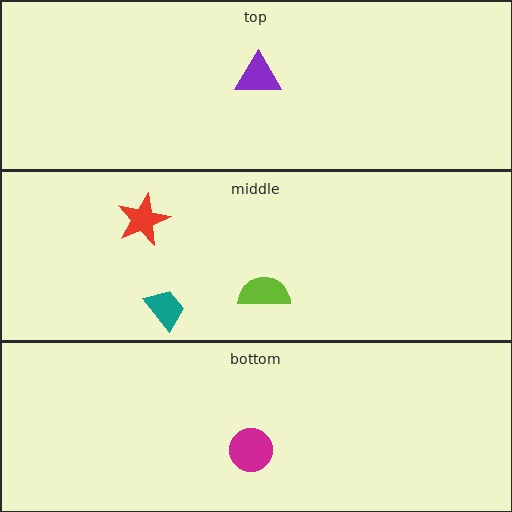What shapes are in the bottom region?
The magenta circle.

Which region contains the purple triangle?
The top region.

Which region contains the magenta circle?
The bottom region.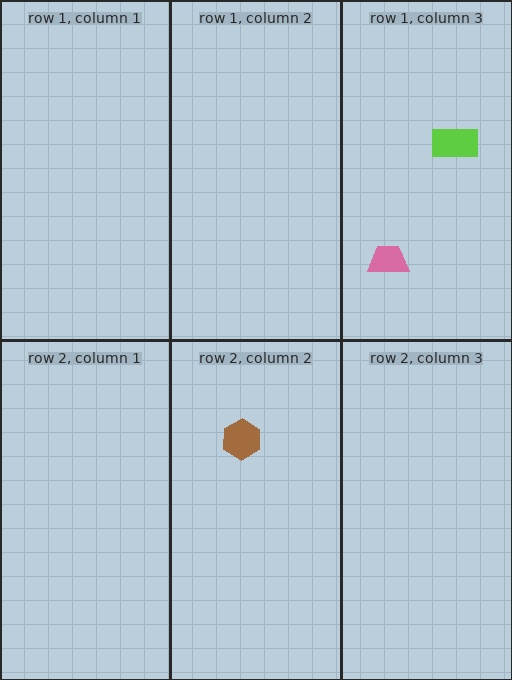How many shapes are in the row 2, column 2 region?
1.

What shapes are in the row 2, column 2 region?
The brown hexagon.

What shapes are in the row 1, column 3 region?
The pink trapezoid, the lime rectangle.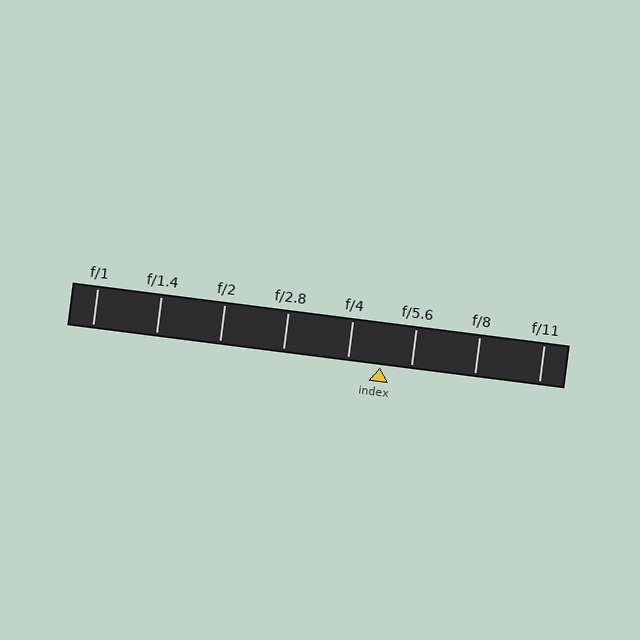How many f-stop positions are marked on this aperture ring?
There are 8 f-stop positions marked.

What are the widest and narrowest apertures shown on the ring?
The widest aperture shown is f/1 and the narrowest is f/11.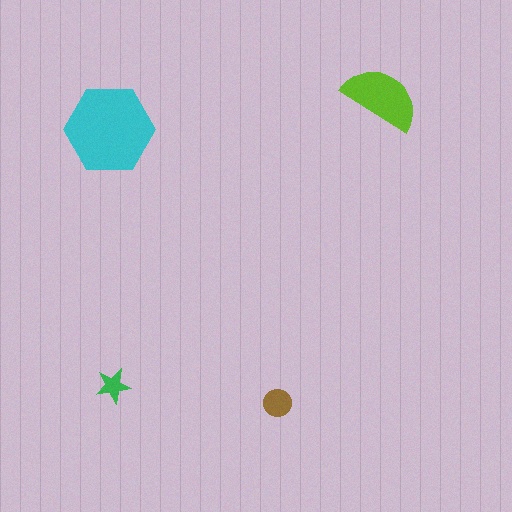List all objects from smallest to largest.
The green star, the brown circle, the lime semicircle, the cyan hexagon.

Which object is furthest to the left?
The cyan hexagon is leftmost.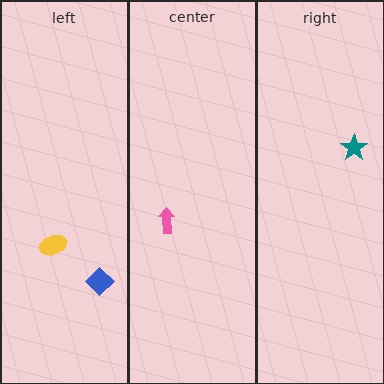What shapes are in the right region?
The teal star.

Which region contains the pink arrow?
The center region.